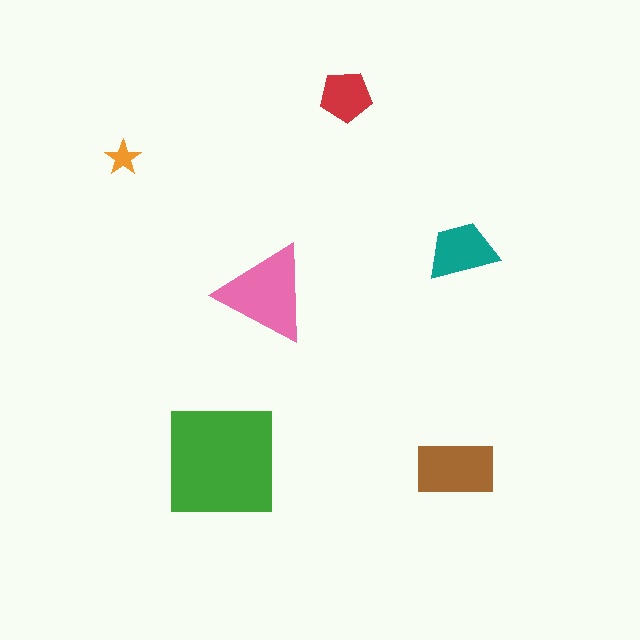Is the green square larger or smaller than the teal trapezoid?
Larger.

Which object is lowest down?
The brown rectangle is bottommost.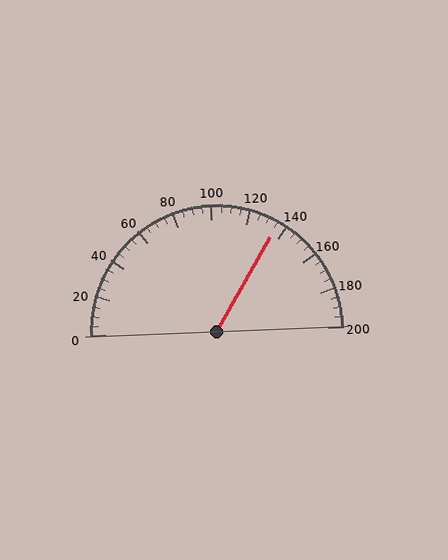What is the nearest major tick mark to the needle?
The nearest major tick mark is 140.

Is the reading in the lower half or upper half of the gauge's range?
The reading is in the upper half of the range (0 to 200).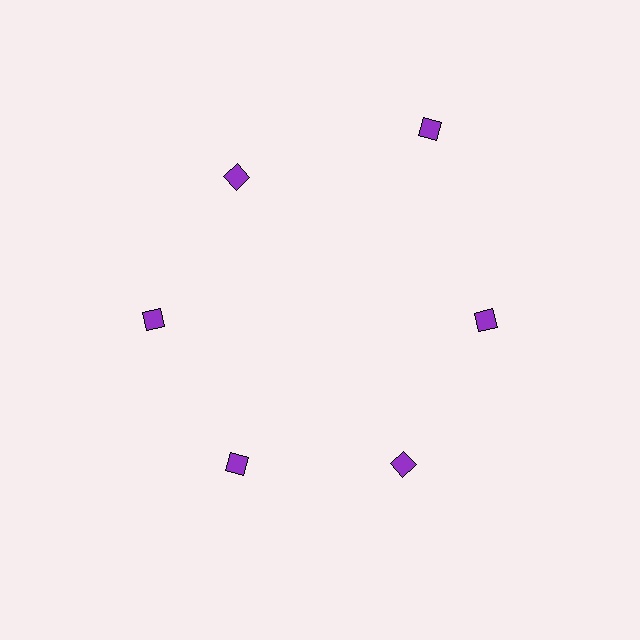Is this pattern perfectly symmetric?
No. The 6 purple diamonds are arranged in a ring, but one element near the 1 o'clock position is pushed outward from the center, breaking the 6-fold rotational symmetry.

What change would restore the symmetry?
The symmetry would be restored by moving it inward, back onto the ring so that all 6 diamonds sit at equal angles and equal distance from the center.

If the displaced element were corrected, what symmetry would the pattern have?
It would have 6-fold rotational symmetry — the pattern would map onto itself every 60 degrees.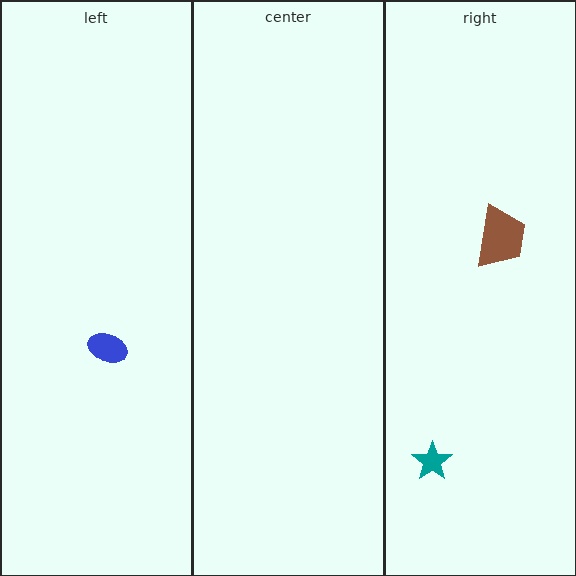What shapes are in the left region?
The blue ellipse.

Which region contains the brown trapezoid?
The right region.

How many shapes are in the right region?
2.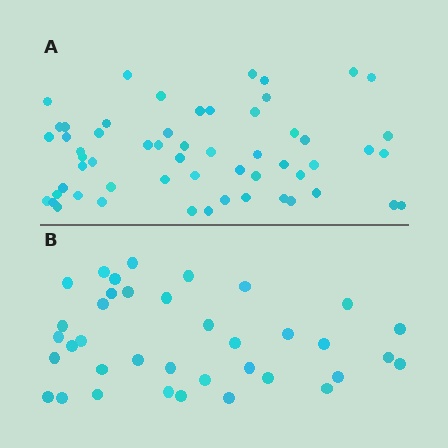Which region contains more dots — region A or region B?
Region A (the top region) has more dots.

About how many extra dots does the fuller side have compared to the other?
Region A has approximately 20 more dots than region B.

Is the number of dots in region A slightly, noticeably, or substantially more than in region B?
Region A has substantially more. The ratio is roughly 1.5 to 1.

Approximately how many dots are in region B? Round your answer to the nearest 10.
About 40 dots. (The exact count is 37, which rounds to 40.)